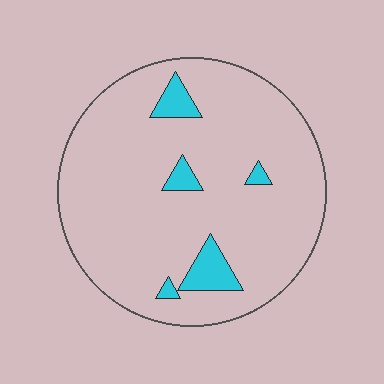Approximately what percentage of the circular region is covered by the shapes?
Approximately 10%.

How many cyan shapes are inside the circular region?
5.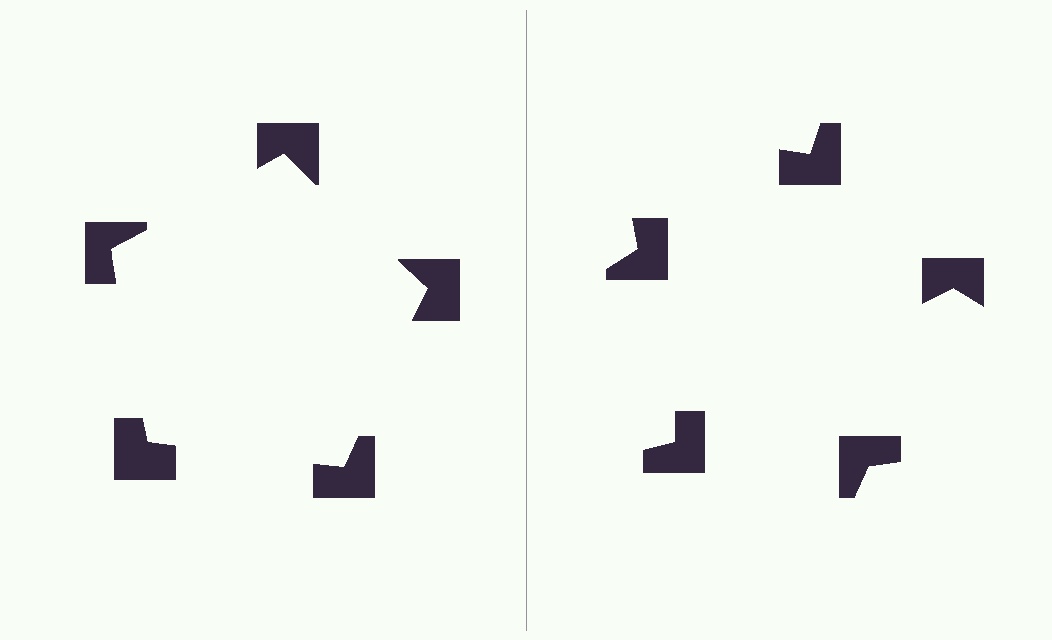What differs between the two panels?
The notched squares are positioned identically on both sides; only the wedge orientations differ. On the left they align to a pentagon; on the right they are misaligned.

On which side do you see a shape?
An illusory pentagon appears on the left side. On the right side the wedge cuts are rotated, so no coherent shape forms.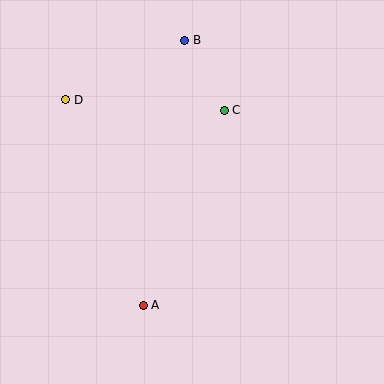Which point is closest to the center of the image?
Point C at (224, 110) is closest to the center.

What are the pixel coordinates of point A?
Point A is at (143, 305).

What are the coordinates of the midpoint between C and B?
The midpoint between C and B is at (204, 75).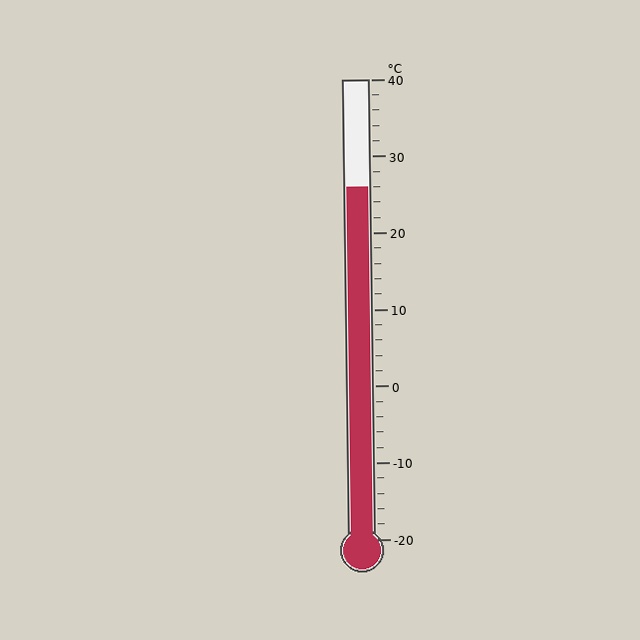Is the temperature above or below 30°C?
The temperature is below 30°C.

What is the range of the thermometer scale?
The thermometer scale ranges from -20°C to 40°C.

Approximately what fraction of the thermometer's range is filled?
The thermometer is filled to approximately 75% of its range.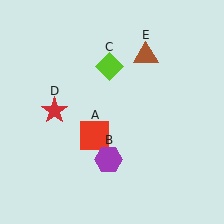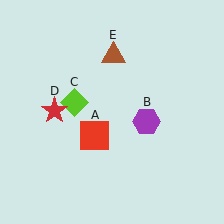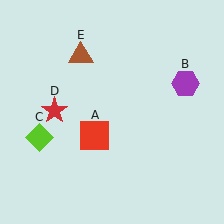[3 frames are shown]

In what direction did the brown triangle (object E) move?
The brown triangle (object E) moved left.